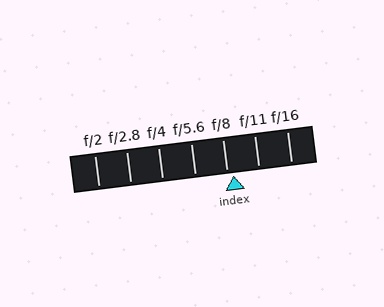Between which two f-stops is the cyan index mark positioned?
The index mark is between f/8 and f/11.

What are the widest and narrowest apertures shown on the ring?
The widest aperture shown is f/2 and the narrowest is f/16.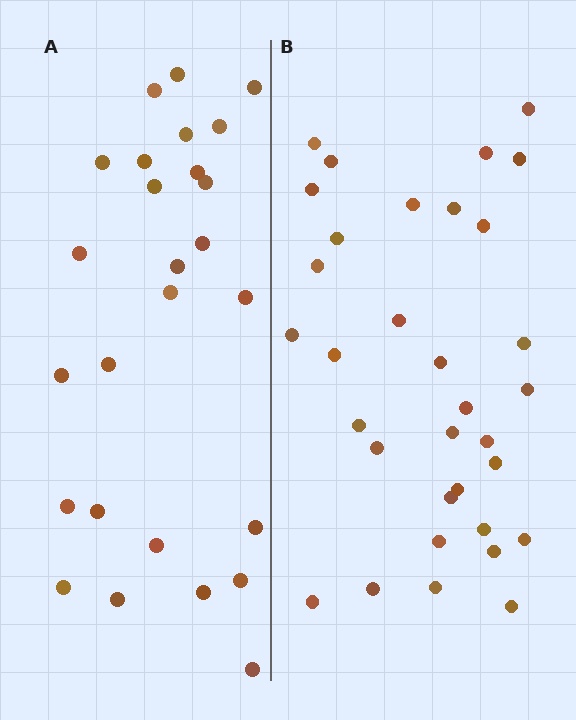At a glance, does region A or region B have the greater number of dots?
Region B (the right region) has more dots.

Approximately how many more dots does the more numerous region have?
Region B has roughly 8 or so more dots than region A.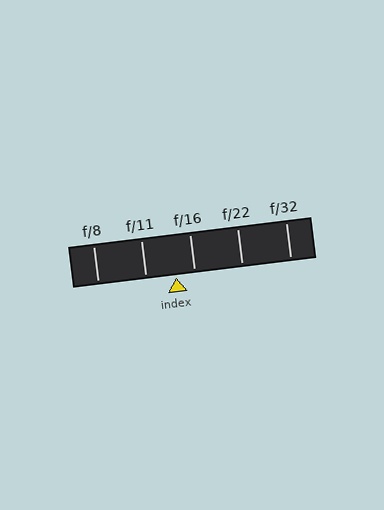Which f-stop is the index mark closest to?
The index mark is closest to f/16.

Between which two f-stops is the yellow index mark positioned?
The index mark is between f/11 and f/16.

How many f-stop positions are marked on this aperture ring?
There are 5 f-stop positions marked.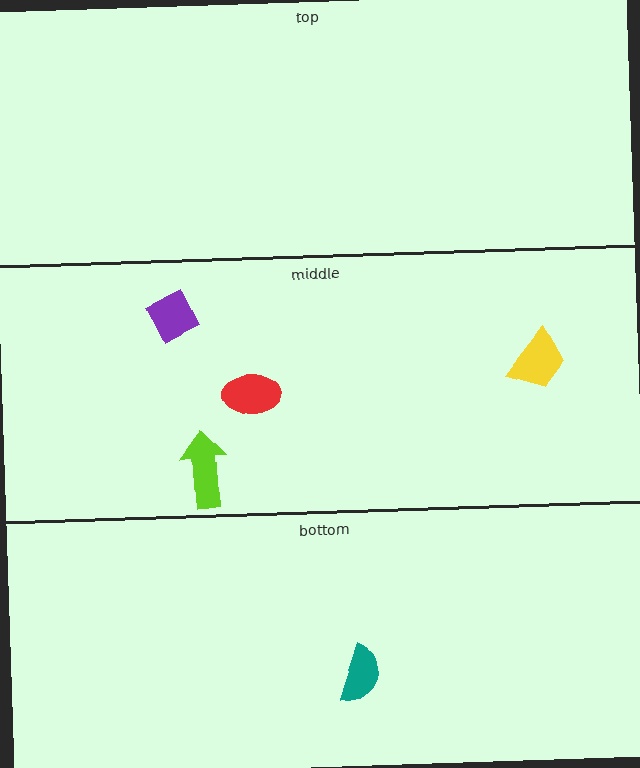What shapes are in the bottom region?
The teal semicircle.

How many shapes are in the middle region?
4.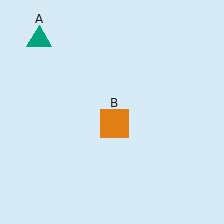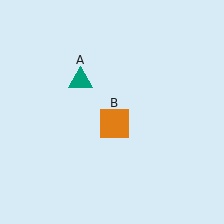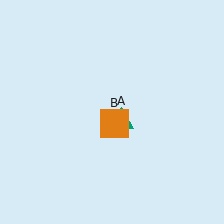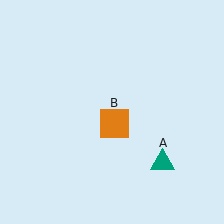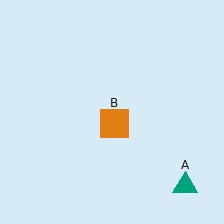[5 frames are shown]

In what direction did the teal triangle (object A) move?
The teal triangle (object A) moved down and to the right.